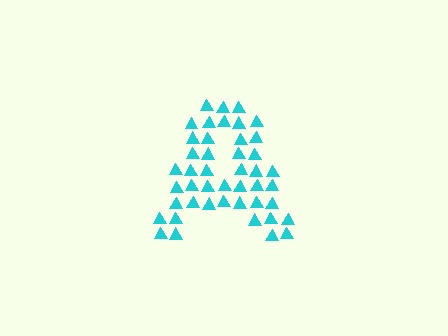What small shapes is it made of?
It is made of small triangles.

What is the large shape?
The large shape is the letter A.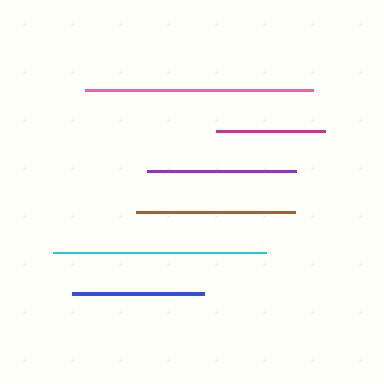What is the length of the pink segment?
The pink segment is approximately 228 pixels long.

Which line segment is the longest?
The pink line is the longest at approximately 228 pixels.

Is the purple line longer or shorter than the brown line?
The brown line is longer than the purple line.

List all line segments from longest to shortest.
From longest to shortest: pink, cyan, brown, purple, blue, magenta.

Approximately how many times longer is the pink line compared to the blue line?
The pink line is approximately 1.7 times the length of the blue line.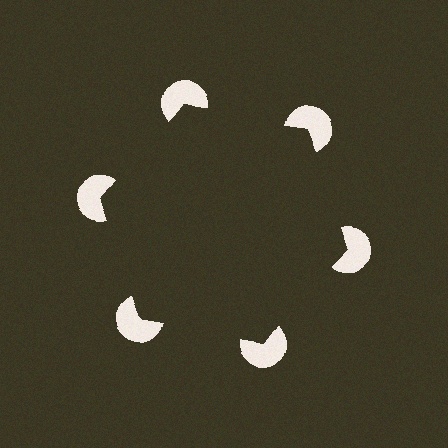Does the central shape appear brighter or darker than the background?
It typically appears slightly darker than the background, even though no actual brightness change is drawn.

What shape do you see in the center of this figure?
An illusory hexagon — its edges are inferred from the aligned wedge cuts in the pac-man discs, not physically drawn.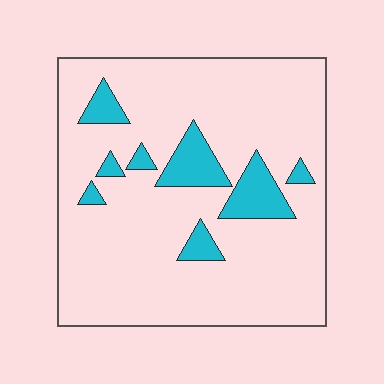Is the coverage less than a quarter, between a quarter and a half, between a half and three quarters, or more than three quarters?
Less than a quarter.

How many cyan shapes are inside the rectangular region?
8.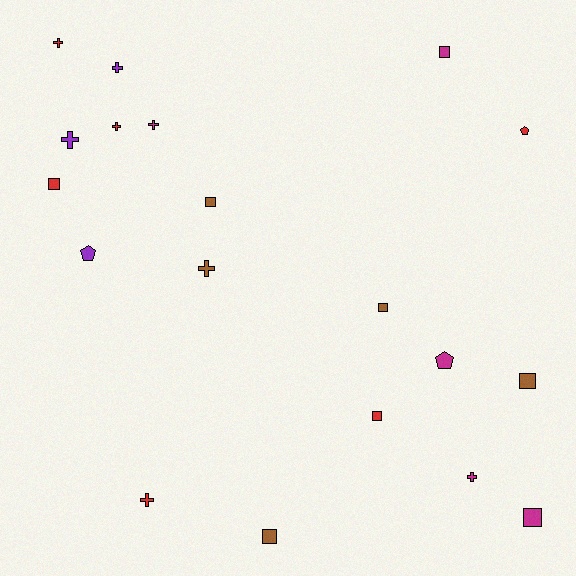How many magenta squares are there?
There are 2 magenta squares.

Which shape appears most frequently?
Cross, with 8 objects.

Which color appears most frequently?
Red, with 6 objects.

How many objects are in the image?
There are 19 objects.